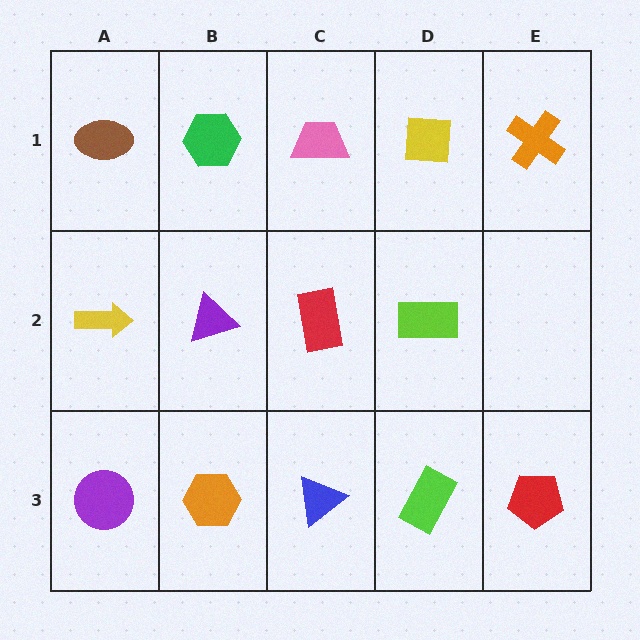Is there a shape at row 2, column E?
No, that cell is empty.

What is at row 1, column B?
A green hexagon.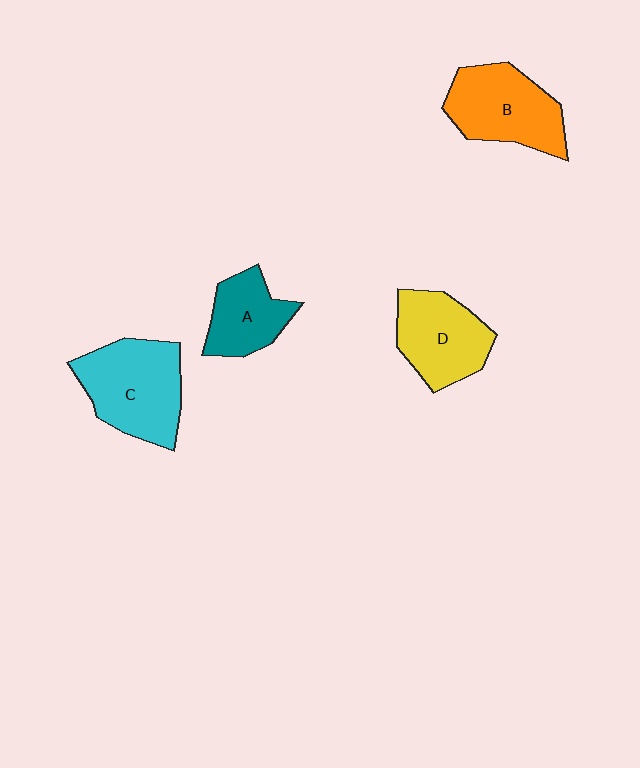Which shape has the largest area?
Shape C (cyan).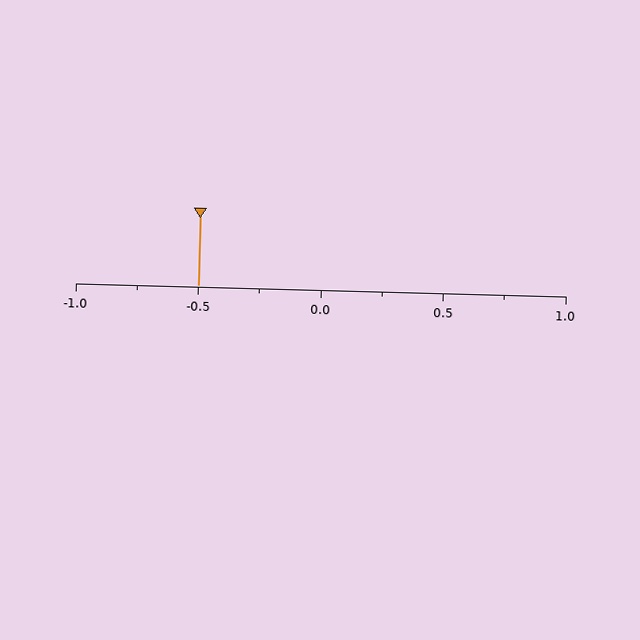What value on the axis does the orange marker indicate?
The marker indicates approximately -0.5.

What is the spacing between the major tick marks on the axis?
The major ticks are spaced 0.5 apart.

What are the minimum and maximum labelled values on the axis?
The axis runs from -1.0 to 1.0.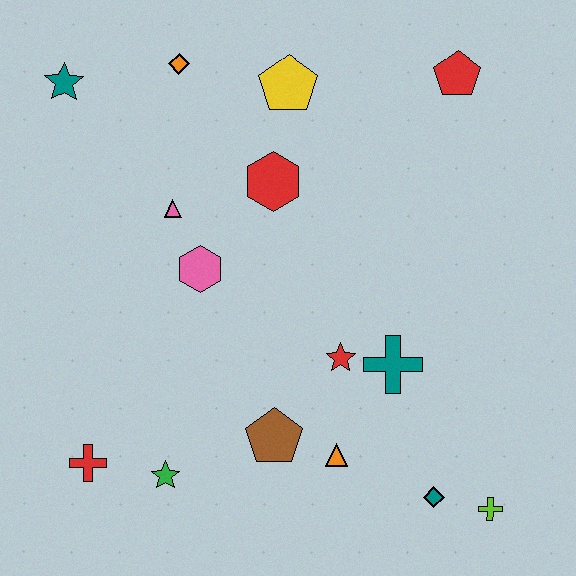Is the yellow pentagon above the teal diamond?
Yes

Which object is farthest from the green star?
The red pentagon is farthest from the green star.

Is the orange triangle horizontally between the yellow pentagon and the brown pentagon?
No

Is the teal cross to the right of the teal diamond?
No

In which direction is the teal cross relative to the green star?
The teal cross is to the right of the green star.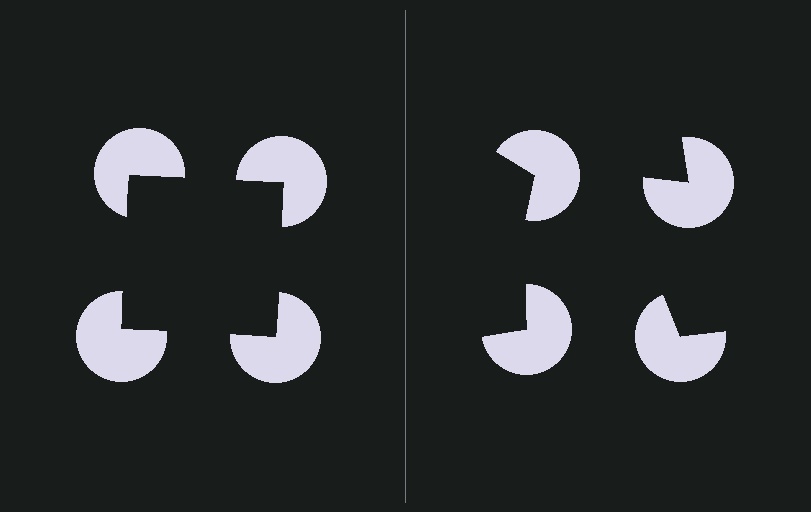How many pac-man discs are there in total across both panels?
8 — 4 on each side.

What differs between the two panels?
The pac-man discs are positioned identically on both sides; only the wedge orientations differ. On the left they align to a square; on the right they are misaligned.